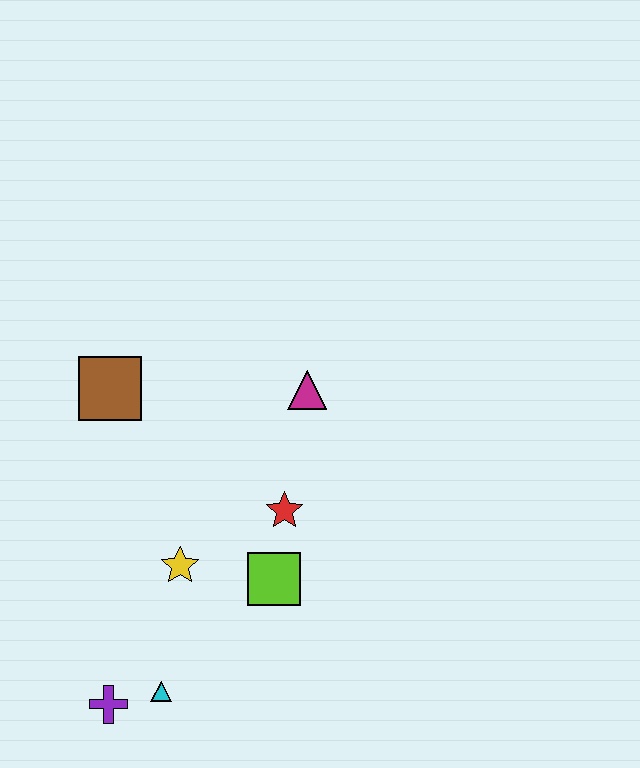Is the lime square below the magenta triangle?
Yes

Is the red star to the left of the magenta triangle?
Yes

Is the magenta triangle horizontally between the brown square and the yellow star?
No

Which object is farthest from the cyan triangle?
The magenta triangle is farthest from the cyan triangle.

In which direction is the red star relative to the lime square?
The red star is above the lime square.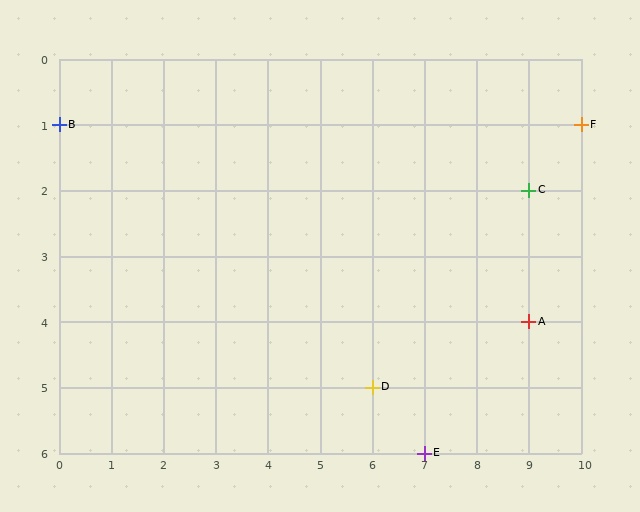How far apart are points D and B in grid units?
Points D and B are 6 columns and 4 rows apart (about 7.2 grid units diagonally).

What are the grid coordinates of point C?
Point C is at grid coordinates (9, 2).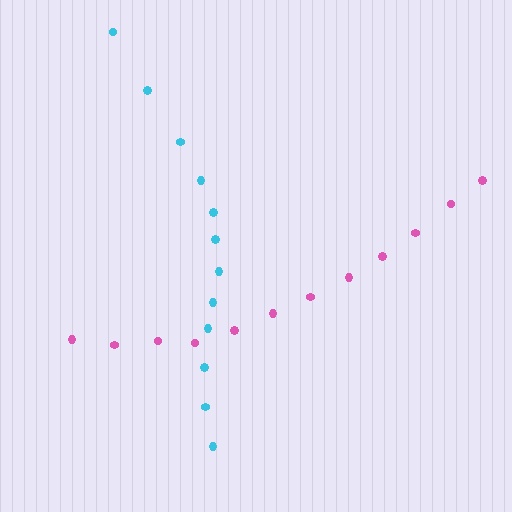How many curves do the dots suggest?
There are 2 distinct paths.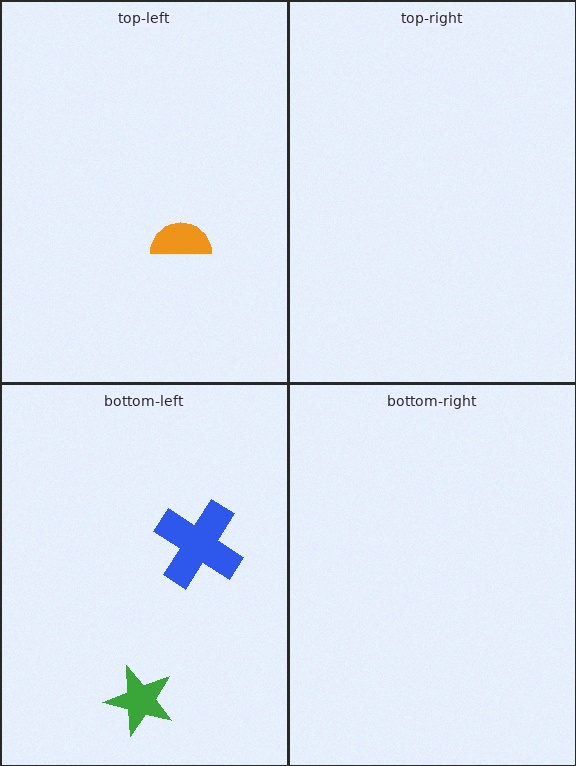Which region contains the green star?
The bottom-left region.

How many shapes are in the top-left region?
1.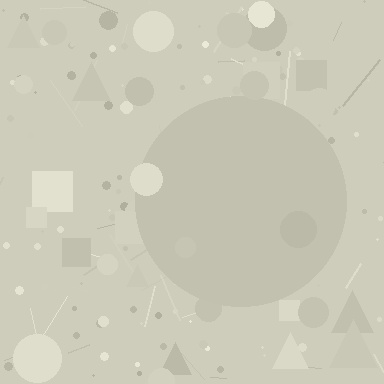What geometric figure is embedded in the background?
A circle is embedded in the background.